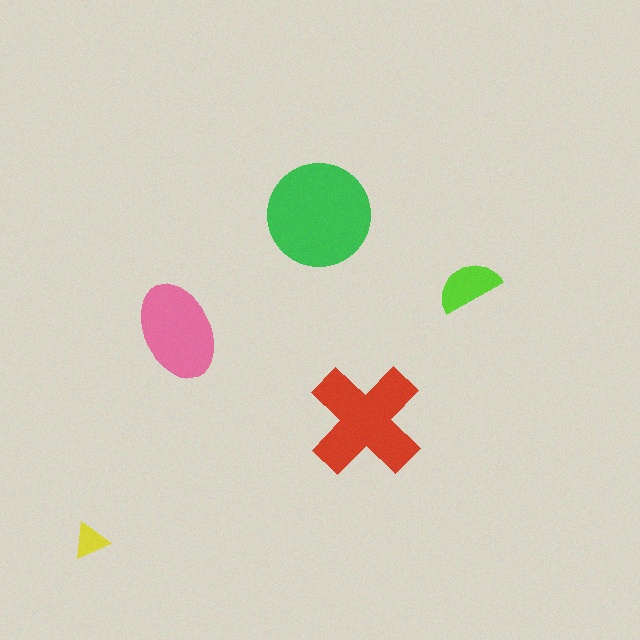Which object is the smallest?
The yellow triangle.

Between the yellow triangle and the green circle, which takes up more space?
The green circle.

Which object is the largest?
The green circle.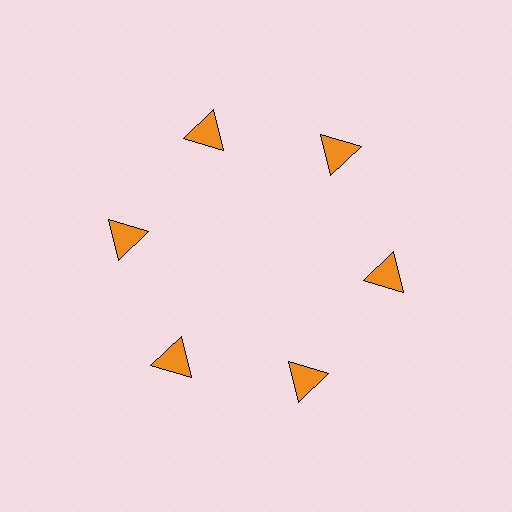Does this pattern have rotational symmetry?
Yes, this pattern has 6-fold rotational symmetry. It looks the same after rotating 60 degrees around the center.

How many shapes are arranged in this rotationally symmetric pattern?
There are 6 shapes, arranged in 6 groups of 1.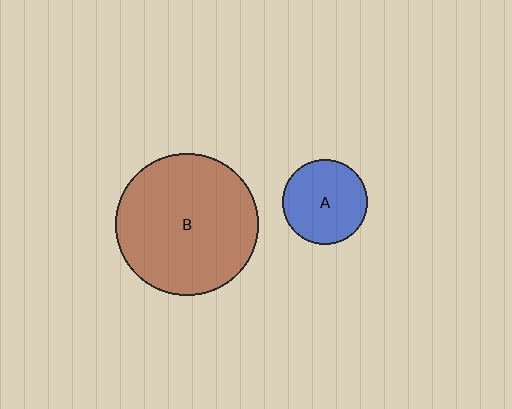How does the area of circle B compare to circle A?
Approximately 2.8 times.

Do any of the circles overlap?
No, none of the circles overlap.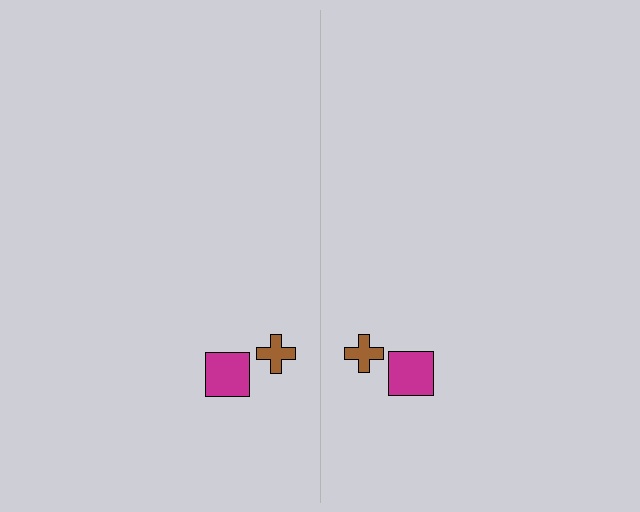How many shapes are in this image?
There are 4 shapes in this image.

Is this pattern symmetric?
Yes, this pattern has bilateral (reflection) symmetry.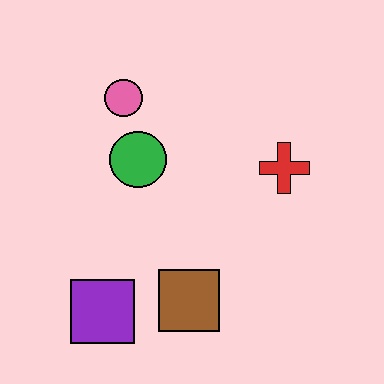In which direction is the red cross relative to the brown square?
The red cross is above the brown square.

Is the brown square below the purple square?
No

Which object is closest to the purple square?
The brown square is closest to the purple square.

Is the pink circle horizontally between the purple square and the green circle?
Yes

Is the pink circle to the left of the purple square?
No